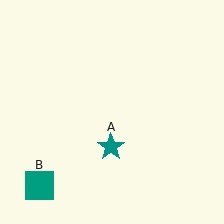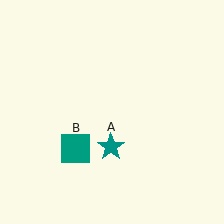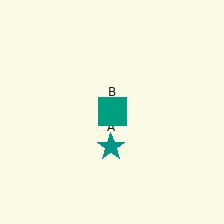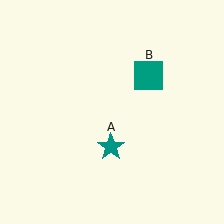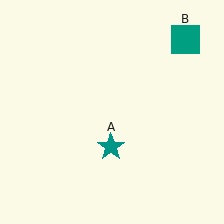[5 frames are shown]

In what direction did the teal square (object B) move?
The teal square (object B) moved up and to the right.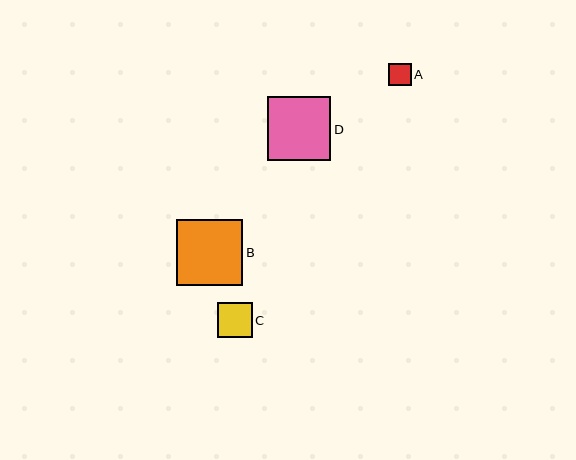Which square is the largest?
Square B is the largest with a size of approximately 66 pixels.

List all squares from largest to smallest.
From largest to smallest: B, D, C, A.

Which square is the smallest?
Square A is the smallest with a size of approximately 23 pixels.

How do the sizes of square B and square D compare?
Square B and square D are approximately the same size.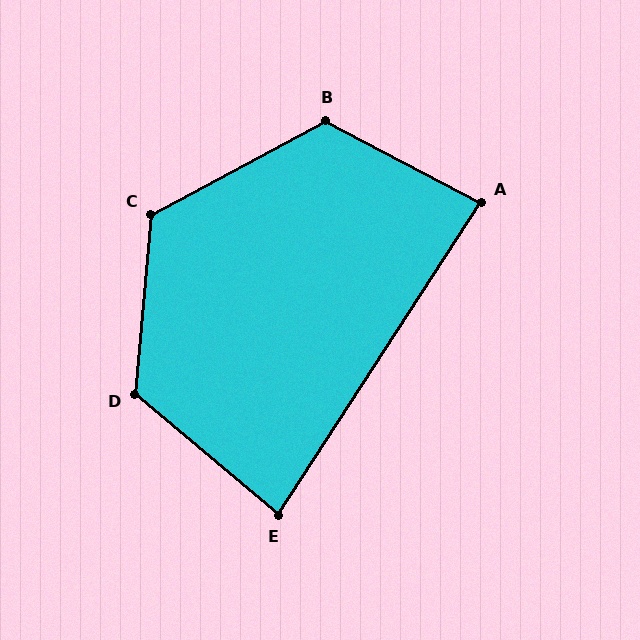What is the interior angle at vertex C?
Approximately 123 degrees (obtuse).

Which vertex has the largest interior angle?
D, at approximately 125 degrees.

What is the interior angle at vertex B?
Approximately 124 degrees (obtuse).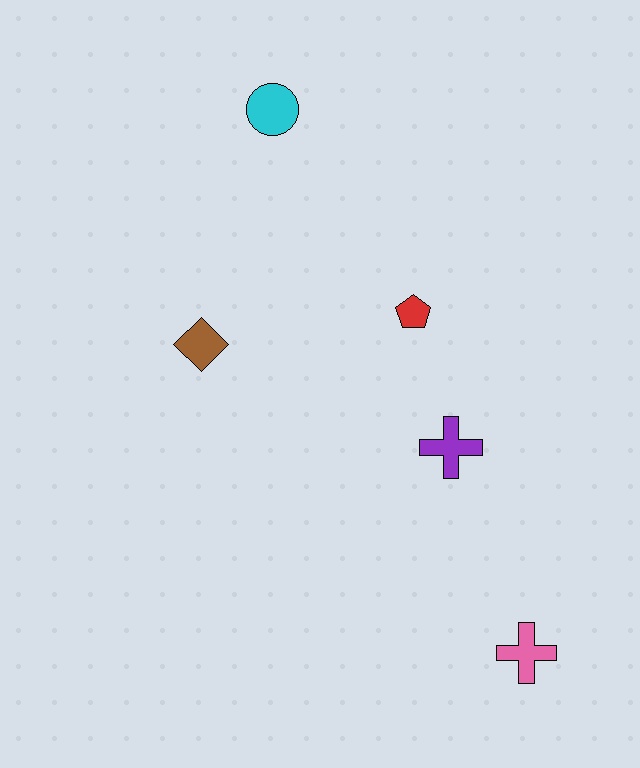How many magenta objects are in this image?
There are no magenta objects.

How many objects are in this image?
There are 5 objects.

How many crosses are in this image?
There are 2 crosses.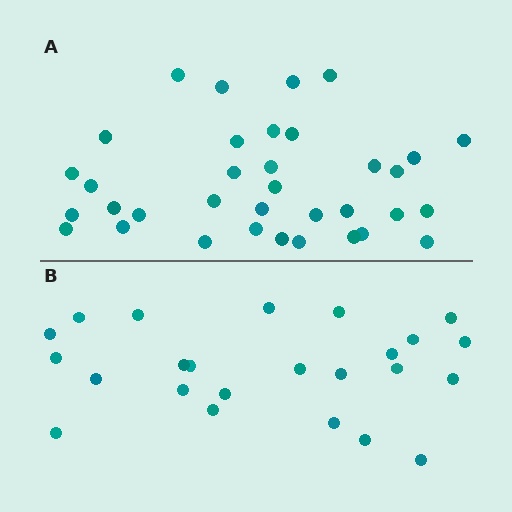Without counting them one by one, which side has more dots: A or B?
Region A (the top region) has more dots.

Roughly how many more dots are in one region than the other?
Region A has roughly 12 or so more dots than region B.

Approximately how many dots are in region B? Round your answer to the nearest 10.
About 20 dots. (The exact count is 24, which rounds to 20.)